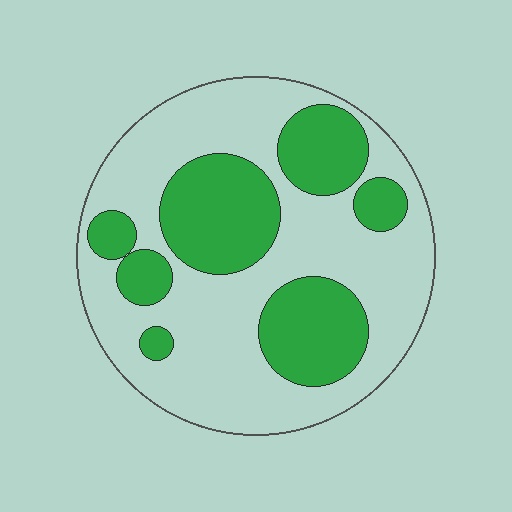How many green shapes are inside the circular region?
7.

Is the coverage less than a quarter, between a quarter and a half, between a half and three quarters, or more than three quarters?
Between a quarter and a half.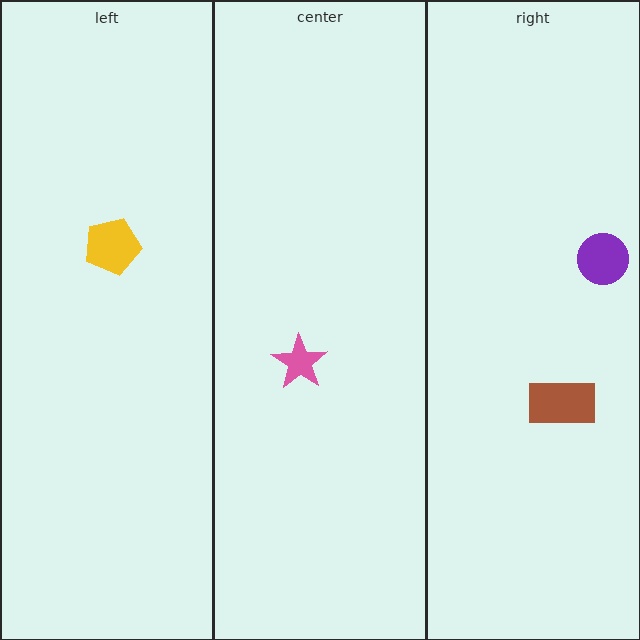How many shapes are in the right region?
2.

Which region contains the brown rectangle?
The right region.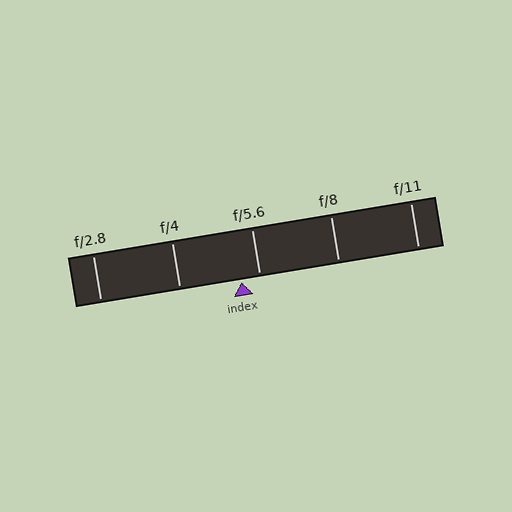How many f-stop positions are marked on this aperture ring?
There are 5 f-stop positions marked.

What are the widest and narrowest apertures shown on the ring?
The widest aperture shown is f/2.8 and the narrowest is f/11.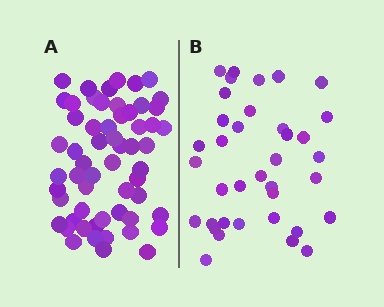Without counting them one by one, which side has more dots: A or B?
Region A (the left region) has more dots.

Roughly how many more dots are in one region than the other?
Region A has approximately 20 more dots than region B.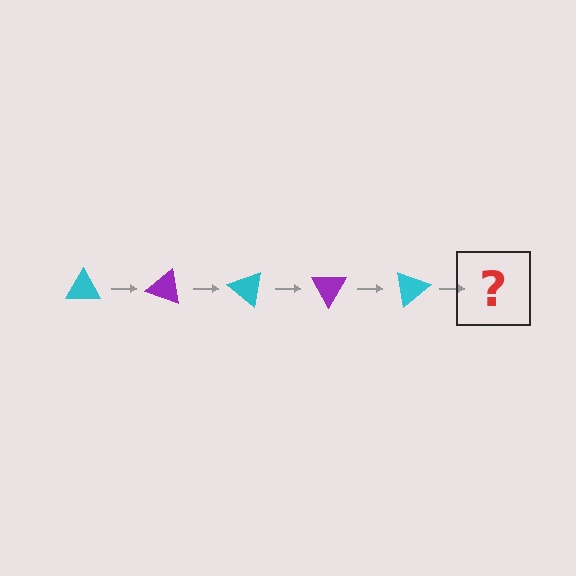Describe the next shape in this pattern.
It should be a purple triangle, rotated 100 degrees from the start.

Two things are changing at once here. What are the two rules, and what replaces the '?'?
The two rules are that it rotates 20 degrees each step and the color cycles through cyan and purple. The '?' should be a purple triangle, rotated 100 degrees from the start.